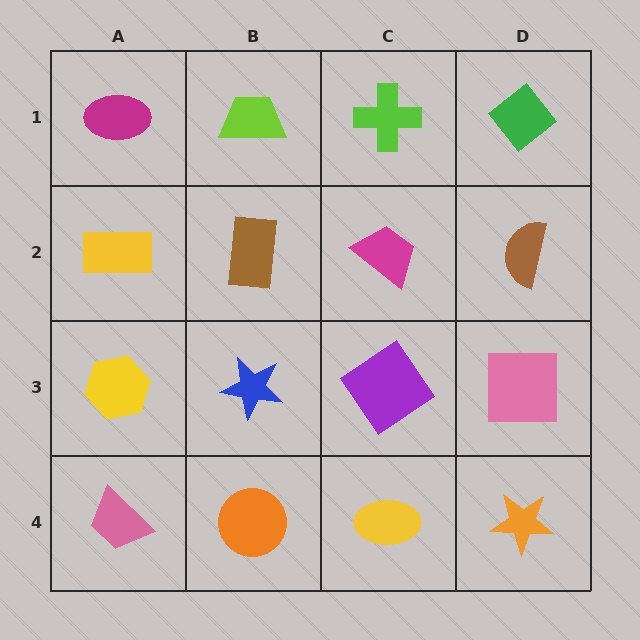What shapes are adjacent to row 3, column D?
A brown semicircle (row 2, column D), an orange star (row 4, column D), a purple diamond (row 3, column C).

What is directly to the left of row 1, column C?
A lime trapezoid.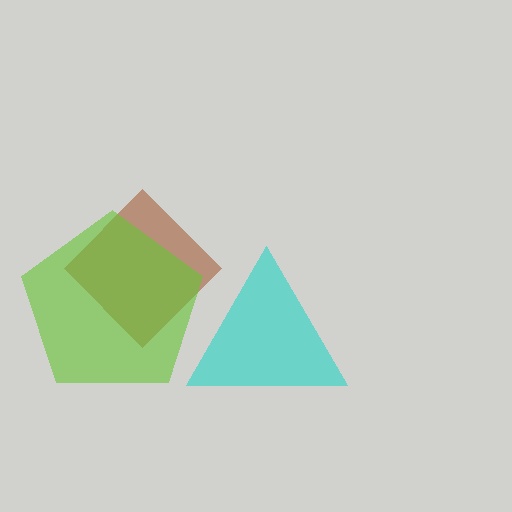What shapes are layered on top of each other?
The layered shapes are: a cyan triangle, a brown diamond, a lime pentagon.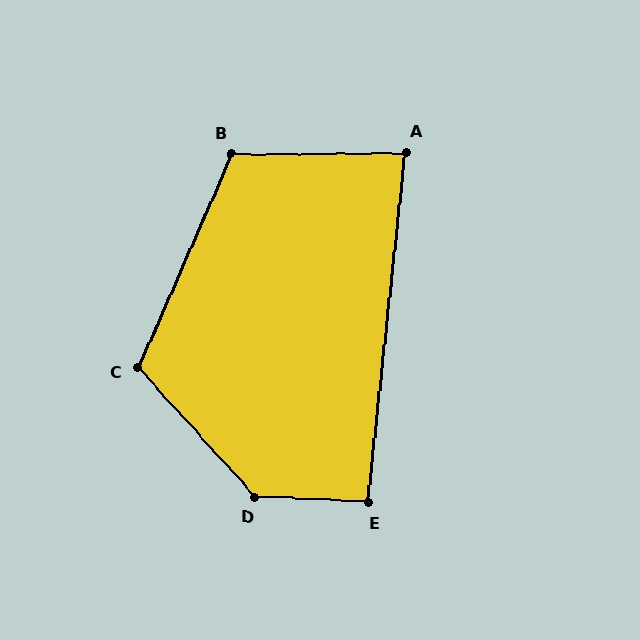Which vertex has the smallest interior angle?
A, at approximately 84 degrees.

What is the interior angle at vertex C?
Approximately 114 degrees (obtuse).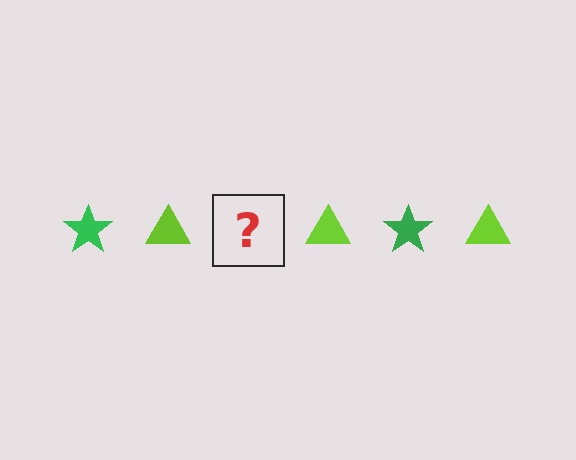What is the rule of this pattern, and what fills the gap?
The rule is that the pattern alternates between green star and lime triangle. The gap should be filled with a green star.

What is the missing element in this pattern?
The missing element is a green star.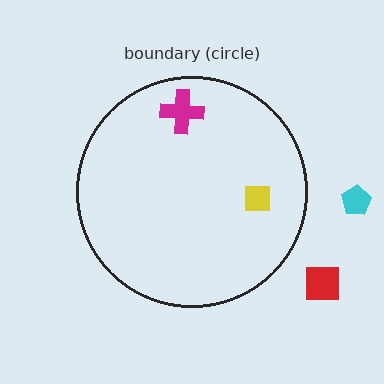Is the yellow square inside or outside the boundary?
Inside.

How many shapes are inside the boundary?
2 inside, 2 outside.